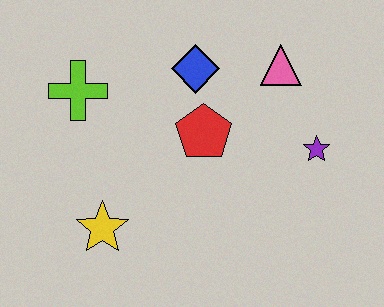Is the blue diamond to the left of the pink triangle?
Yes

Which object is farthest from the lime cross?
The purple star is farthest from the lime cross.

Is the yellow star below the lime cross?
Yes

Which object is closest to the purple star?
The pink triangle is closest to the purple star.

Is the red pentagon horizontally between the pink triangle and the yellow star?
Yes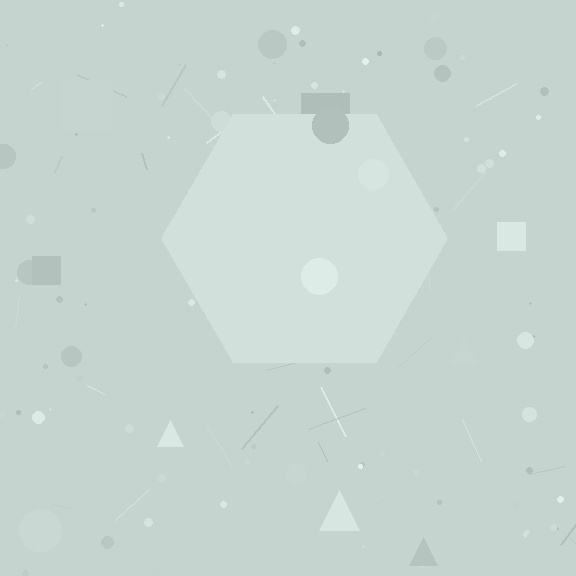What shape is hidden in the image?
A hexagon is hidden in the image.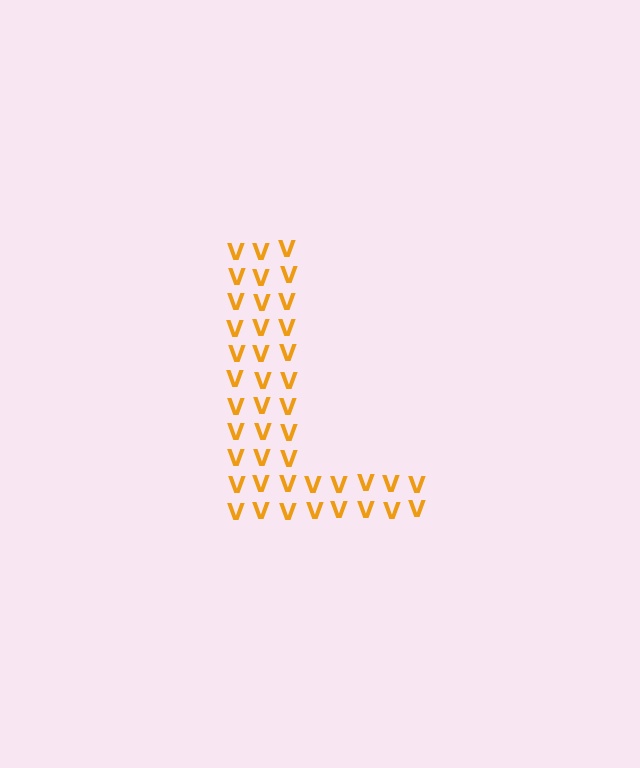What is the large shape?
The large shape is the letter L.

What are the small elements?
The small elements are letter V's.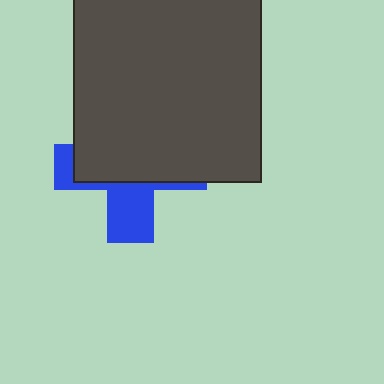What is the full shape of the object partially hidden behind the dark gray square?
The partially hidden object is a blue cross.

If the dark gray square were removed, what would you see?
You would see the complete blue cross.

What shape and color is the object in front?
The object in front is a dark gray square.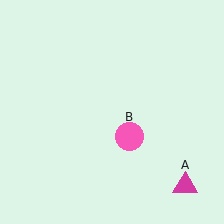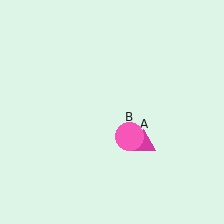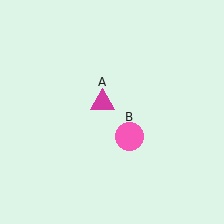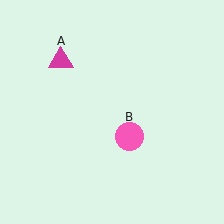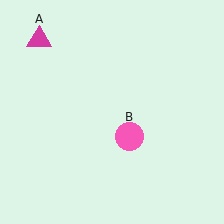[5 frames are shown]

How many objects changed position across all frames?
1 object changed position: magenta triangle (object A).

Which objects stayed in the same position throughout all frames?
Pink circle (object B) remained stationary.